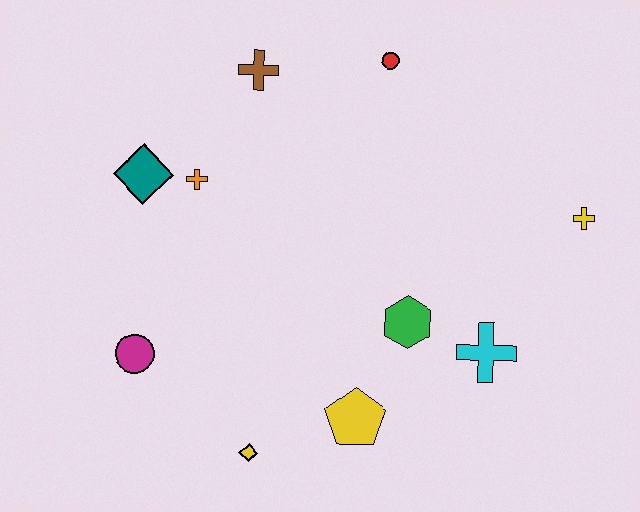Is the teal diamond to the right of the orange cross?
No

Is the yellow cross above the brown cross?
No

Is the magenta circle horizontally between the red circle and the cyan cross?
No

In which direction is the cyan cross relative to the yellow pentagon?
The cyan cross is to the right of the yellow pentagon.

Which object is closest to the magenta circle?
The yellow diamond is closest to the magenta circle.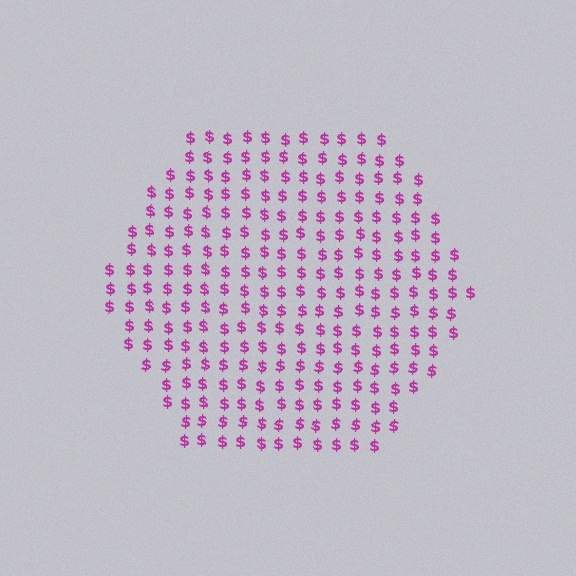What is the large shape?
The large shape is a hexagon.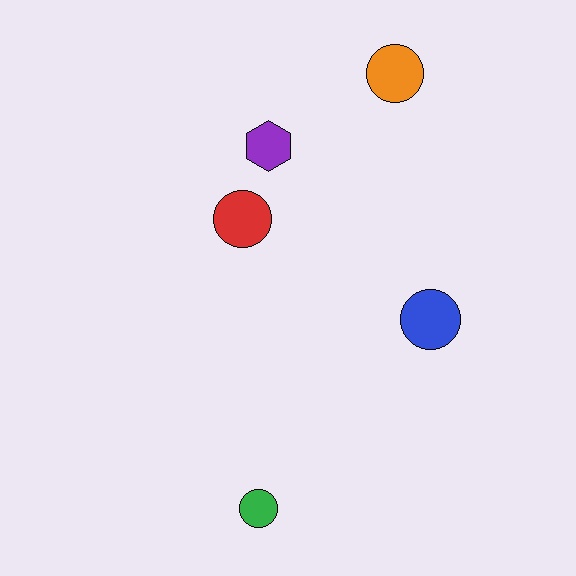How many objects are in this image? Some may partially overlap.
There are 5 objects.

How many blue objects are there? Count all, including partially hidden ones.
There is 1 blue object.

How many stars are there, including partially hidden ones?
There are no stars.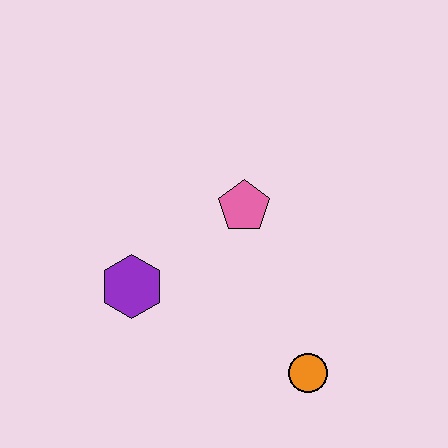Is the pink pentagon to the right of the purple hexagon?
Yes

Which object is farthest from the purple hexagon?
The orange circle is farthest from the purple hexagon.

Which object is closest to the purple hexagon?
The pink pentagon is closest to the purple hexagon.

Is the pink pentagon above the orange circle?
Yes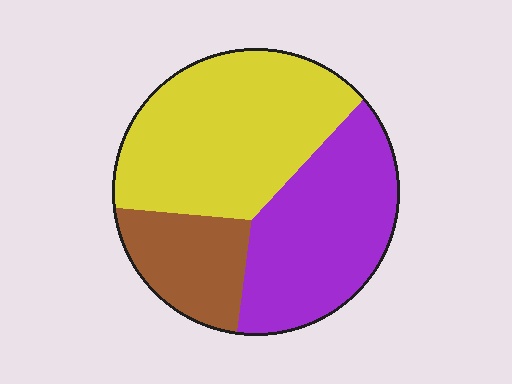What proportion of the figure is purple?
Purple covers roughly 35% of the figure.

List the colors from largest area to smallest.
From largest to smallest: yellow, purple, brown.